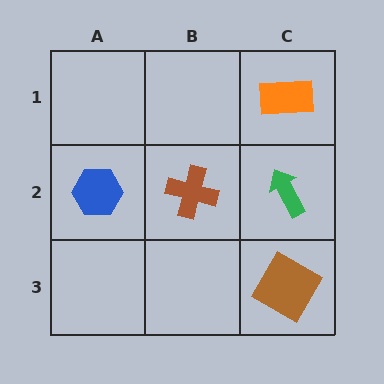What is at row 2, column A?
A blue hexagon.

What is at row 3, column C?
A brown diamond.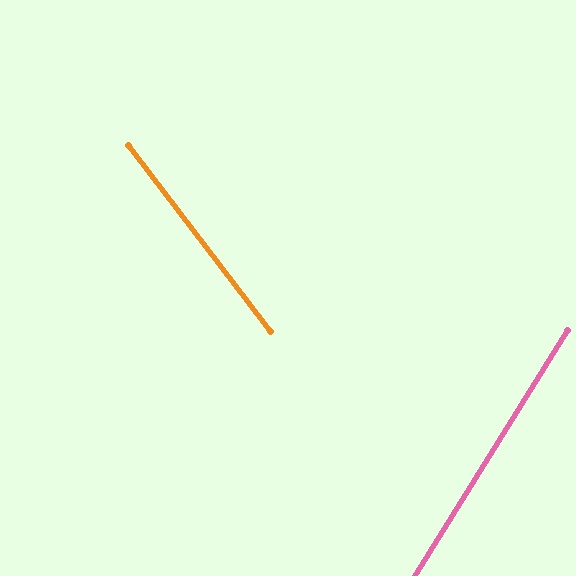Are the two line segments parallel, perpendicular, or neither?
Neither parallel nor perpendicular — they differ by about 69°.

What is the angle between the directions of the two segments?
Approximately 69 degrees.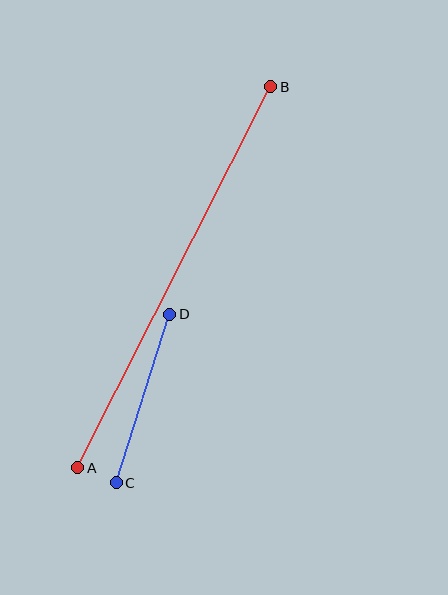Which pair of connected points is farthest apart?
Points A and B are farthest apart.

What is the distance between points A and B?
The distance is approximately 427 pixels.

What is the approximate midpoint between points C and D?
The midpoint is at approximately (143, 399) pixels.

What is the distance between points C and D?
The distance is approximately 177 pixels.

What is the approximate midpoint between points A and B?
The midpoint is at approximately (174, 277) pixels.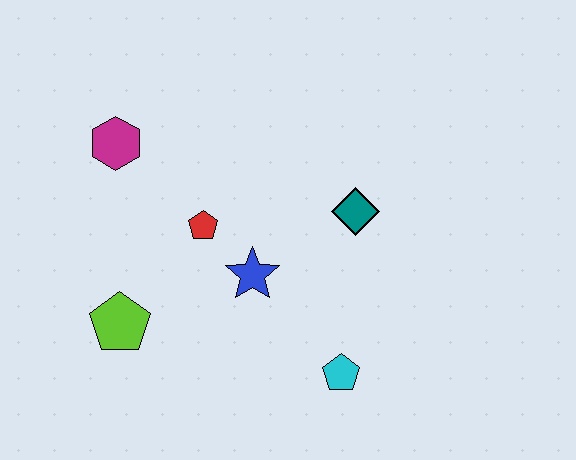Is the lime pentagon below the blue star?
Yes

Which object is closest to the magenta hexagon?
The red pentagon is closest to the magenta hexagon.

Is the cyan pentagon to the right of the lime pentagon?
Yes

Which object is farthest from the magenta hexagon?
The cyan pentagon is farthest from the magenta hexagon.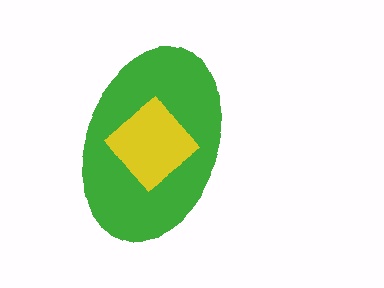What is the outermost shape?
The green ellipse.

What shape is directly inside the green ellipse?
The yellow diamond.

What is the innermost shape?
The yellow diamond.